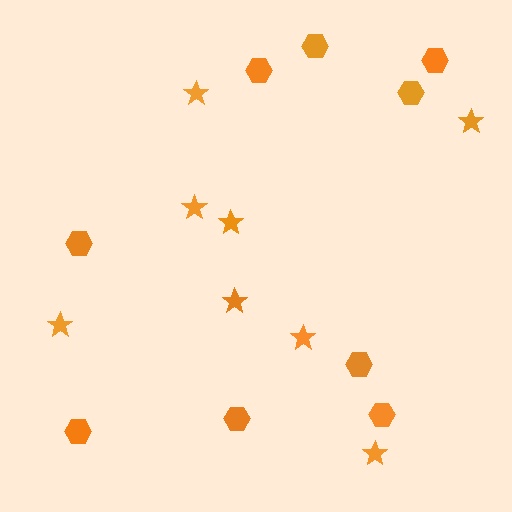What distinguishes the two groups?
There are 2 groups: one group of stars (8) and one group of hexagons (9).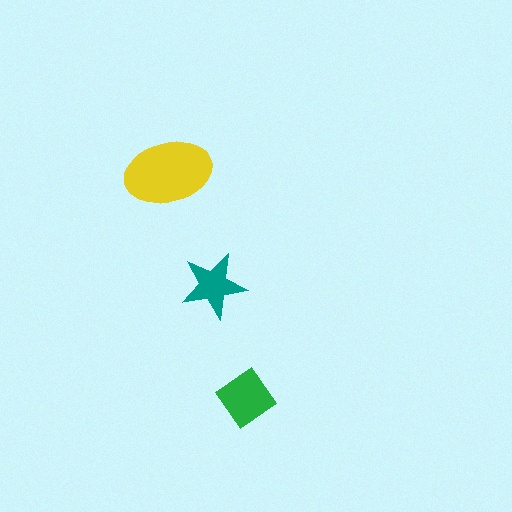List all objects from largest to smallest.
The yellow ellipse, the green diamond, the teal star.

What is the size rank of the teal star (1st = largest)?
3rd.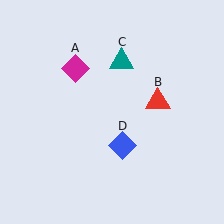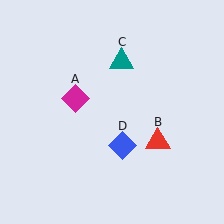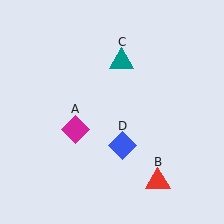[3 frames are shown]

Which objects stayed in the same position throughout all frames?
Teal triangle (object C) and blue diamond (object D) remained stationary.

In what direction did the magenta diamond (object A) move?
The magenta diamond (object A) moved down.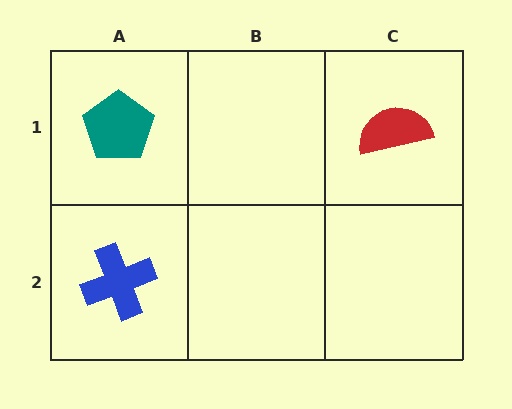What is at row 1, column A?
A teal pentagon.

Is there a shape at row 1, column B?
No, that cell is empty.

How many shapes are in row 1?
2 shapes.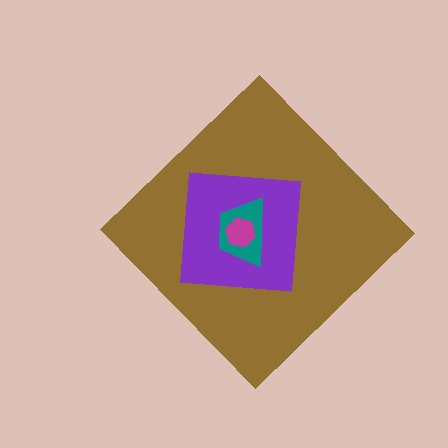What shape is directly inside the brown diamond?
The purple square.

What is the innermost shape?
The magenta hexagon.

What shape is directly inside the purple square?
The teal trapezoid.